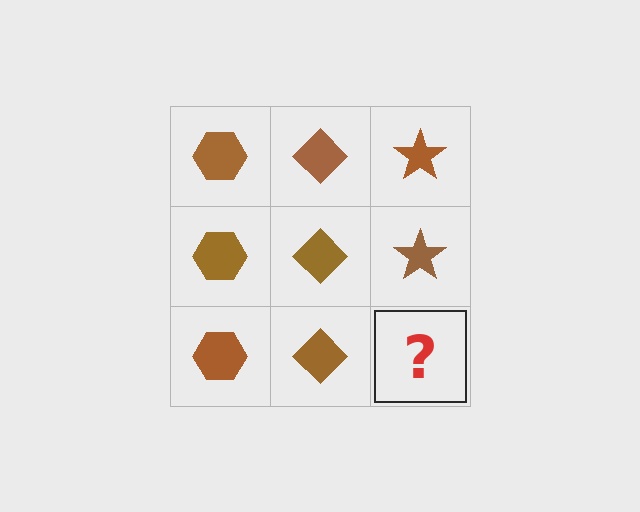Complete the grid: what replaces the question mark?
The question mark should be replaced with a brown star.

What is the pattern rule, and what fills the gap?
The rule is that each column has a consistent shape. The gap should be filled with a brown star.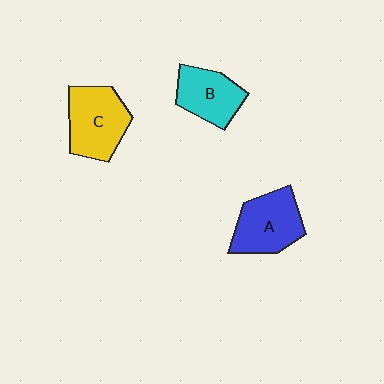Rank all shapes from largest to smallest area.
From largest to smallest: C (yellow), A (blue), B (cyan).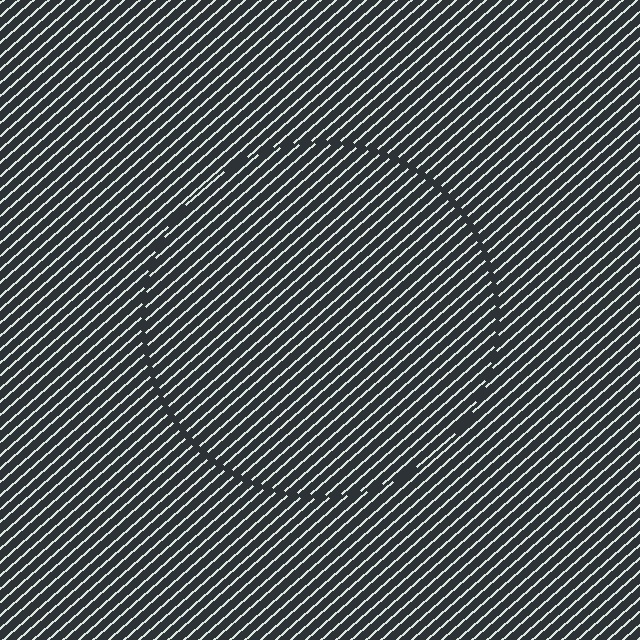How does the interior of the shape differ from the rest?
The interior of the shape contains the same grating, shifted by half a period — the contour is defined by the phase discontinuity where line-ends from the inner and outer gratings abut.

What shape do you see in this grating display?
An illusory circle. The interior of the shape contains the same grating, shifted by half a period — the contour is defined by the phase discontinuity where line-ends from the inner and outer gratings abut.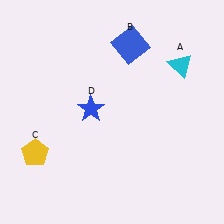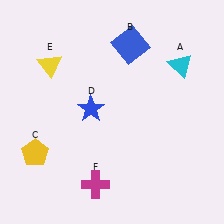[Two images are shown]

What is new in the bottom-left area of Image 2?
A magenta cross (F) was added in the bottom-left area of Image 2.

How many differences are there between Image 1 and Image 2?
There are 2 differences between the two images.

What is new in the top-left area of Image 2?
A yellow triangle (E) was added in the top-left area of Image 2.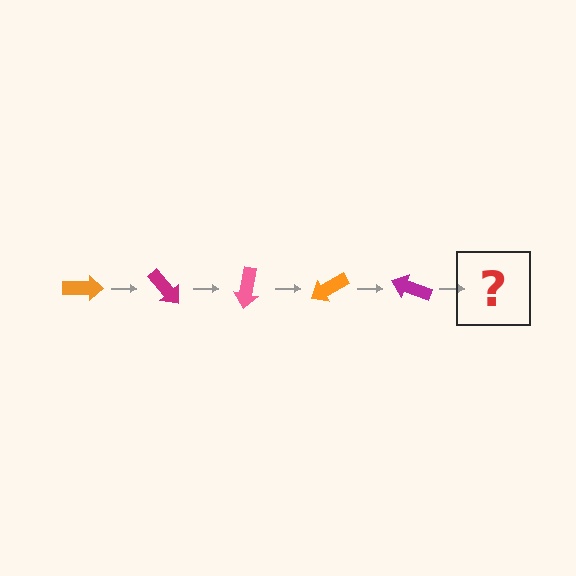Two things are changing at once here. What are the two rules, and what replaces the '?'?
The two rules are that it rotates 50 degrees each step and the color cycles through orange, magenta, and pink. The '?' should be a pink arrow, rotated 250 degrees from the start.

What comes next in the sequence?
The next element should be a pink arrow, rotated 250 degrees from the start.